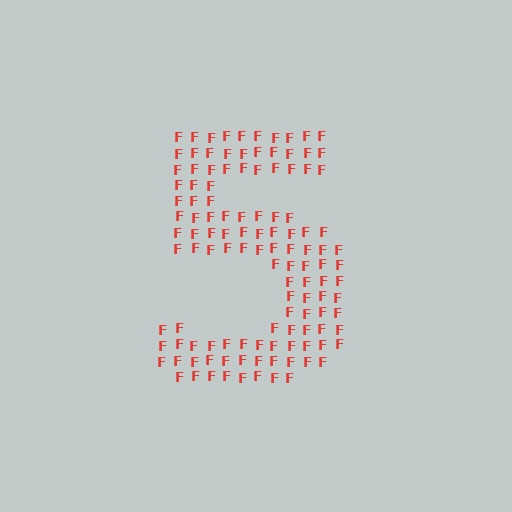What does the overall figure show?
The overall figure shows the digit 5.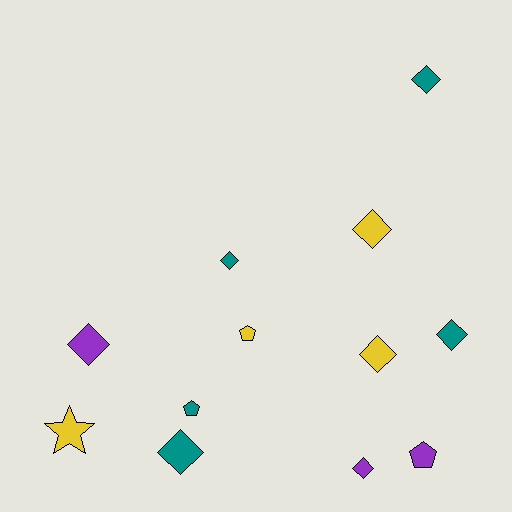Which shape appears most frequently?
Diamond, with 8 objects.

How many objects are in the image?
There are 12 objects.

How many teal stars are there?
There are no teal stars.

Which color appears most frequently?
Teal, with 5 objects.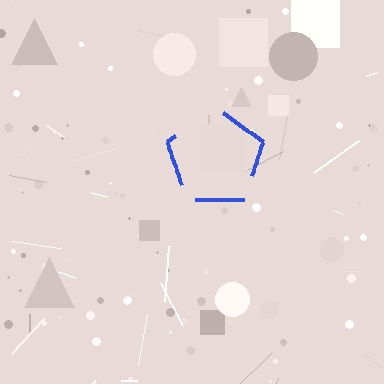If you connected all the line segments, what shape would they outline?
They would outline a pentagon.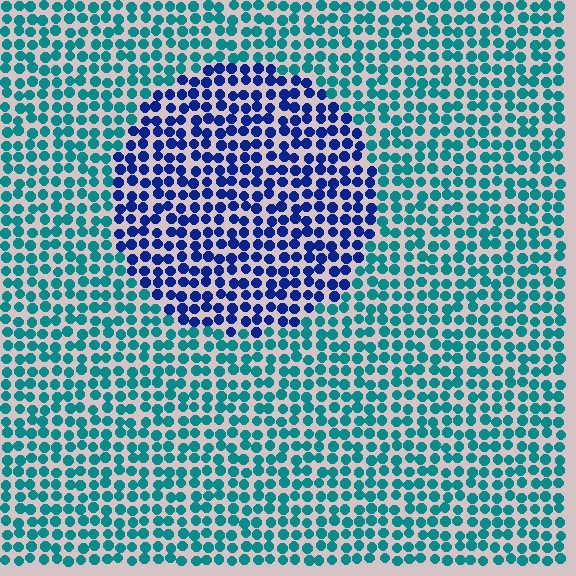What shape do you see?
I see a circle.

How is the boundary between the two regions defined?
The boundary is defined purely by a slight shift in hue (about 50 degrees). Spacing, size, and orientation are identical on both sides.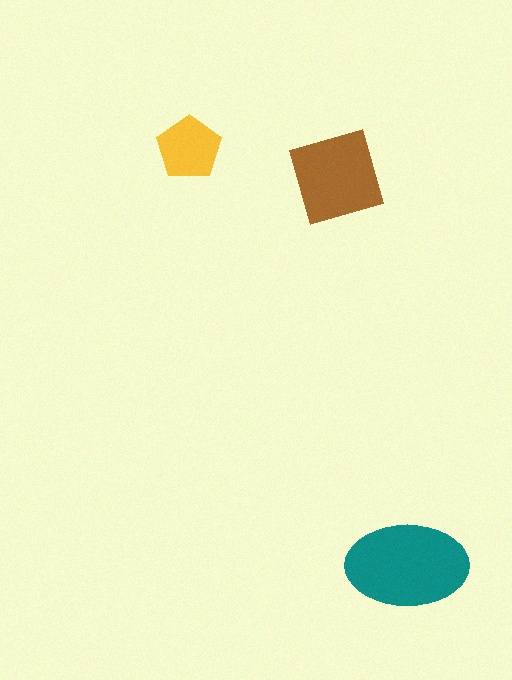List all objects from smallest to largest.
The yellow pentagon, the brown diamond, the teal ellipse.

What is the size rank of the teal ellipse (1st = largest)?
1st.